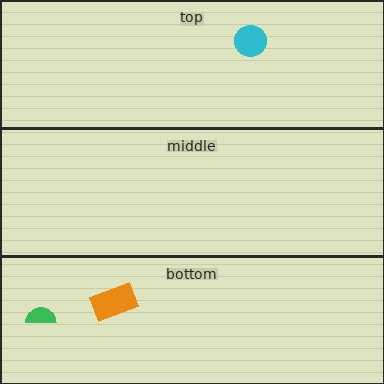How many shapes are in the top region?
1.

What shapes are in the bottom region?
The green semicircle, the orange rectangle.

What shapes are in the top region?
The cyan circle.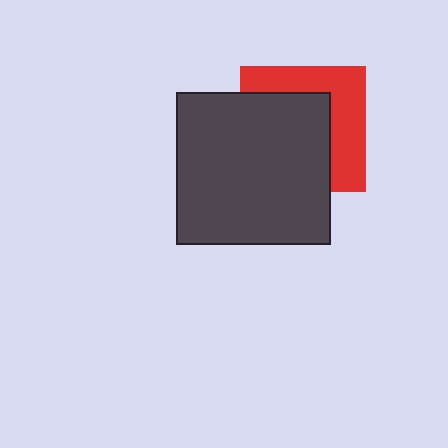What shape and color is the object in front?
The object in front is a dark gray rectangle.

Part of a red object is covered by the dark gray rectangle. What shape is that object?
It is a square.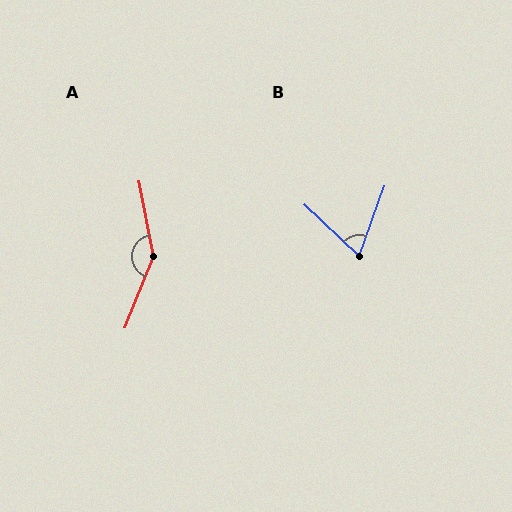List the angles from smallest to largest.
B (67°), A (148°).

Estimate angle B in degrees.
Approximately 67 degrees.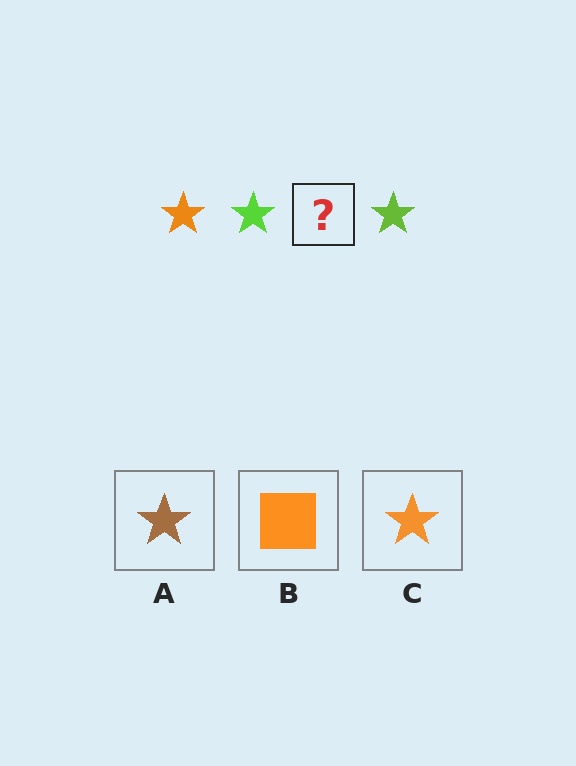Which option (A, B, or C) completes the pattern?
C.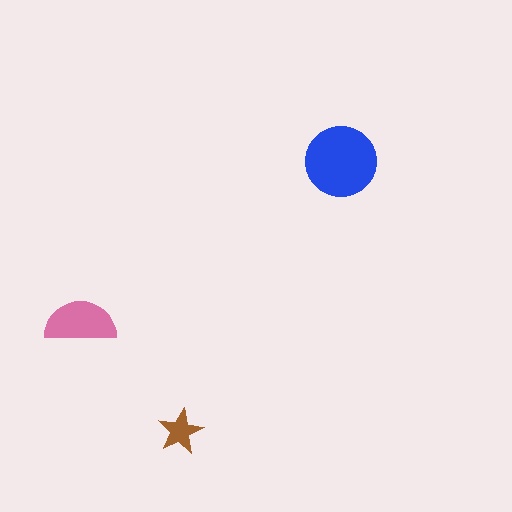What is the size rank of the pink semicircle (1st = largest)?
2nd.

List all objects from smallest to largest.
The brown star, the pink semicircle, the blue circle.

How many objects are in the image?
There are 3 objects in the image.